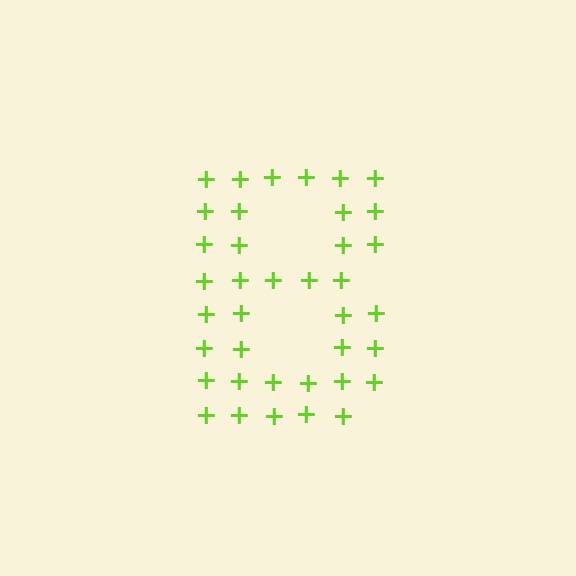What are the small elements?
The small elements are plus signs.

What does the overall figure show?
The overall figure shows the letter B.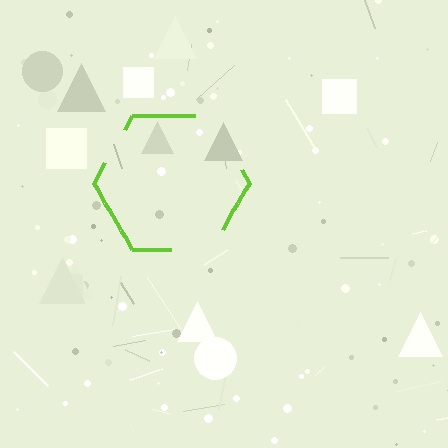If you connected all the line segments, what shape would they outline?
They would outline a hexagon.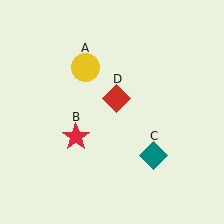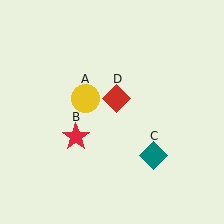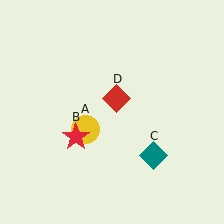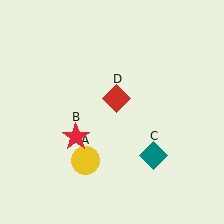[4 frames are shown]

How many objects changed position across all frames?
1 object changed position: yellow circle (object A).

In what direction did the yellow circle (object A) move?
The yellow circle (object A) moved down.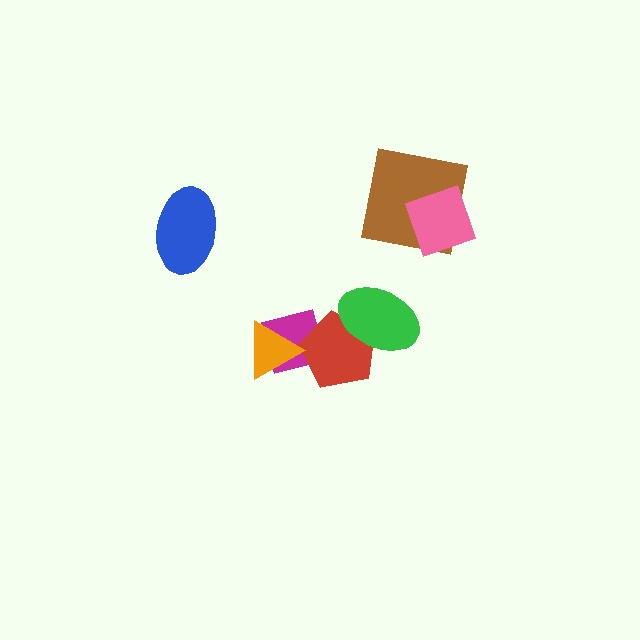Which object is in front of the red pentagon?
The green ellipse is in front of the red pentagon.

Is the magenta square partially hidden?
Yes, it is partially covered by another shape.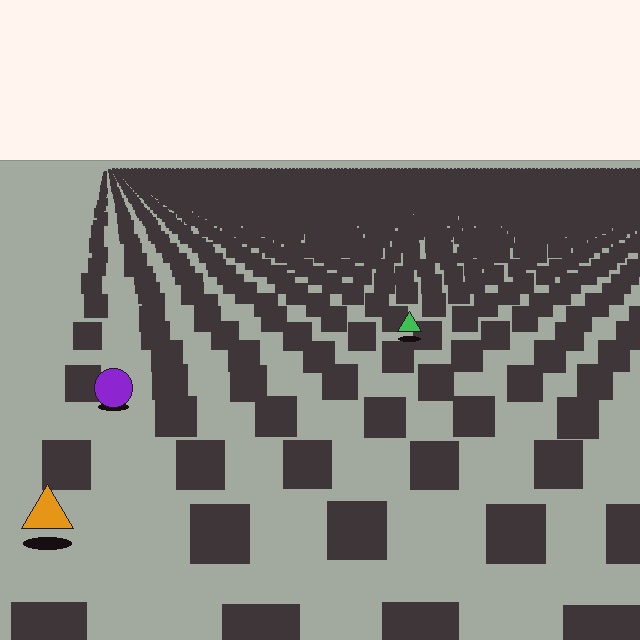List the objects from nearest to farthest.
From nearest to farthest: the orange triangle, the purple circle, the green triangle.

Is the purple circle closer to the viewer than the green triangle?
Yes. The purple circle is closer — you can tell from the texture gradient: the ground texture is coarser near it.